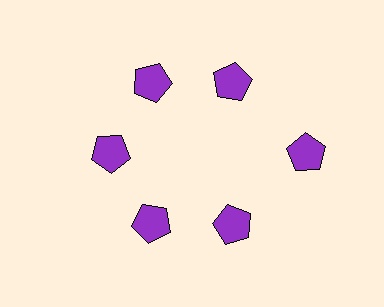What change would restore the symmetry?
The symmetry would be restored by moving it inward, back onto the ring so that all 6 pentagons sit at equal angles and equal distance from the center.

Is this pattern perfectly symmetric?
No. The 6 purple pentagons are arranged in a ring, but one element near the 3 o'clock position is pushed outward from the center, breaking the 6-fold rotational symmetry.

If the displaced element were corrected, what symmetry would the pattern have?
It would have 6-fold rotational symmetry — the pattern would map onto itself every 60 degrees.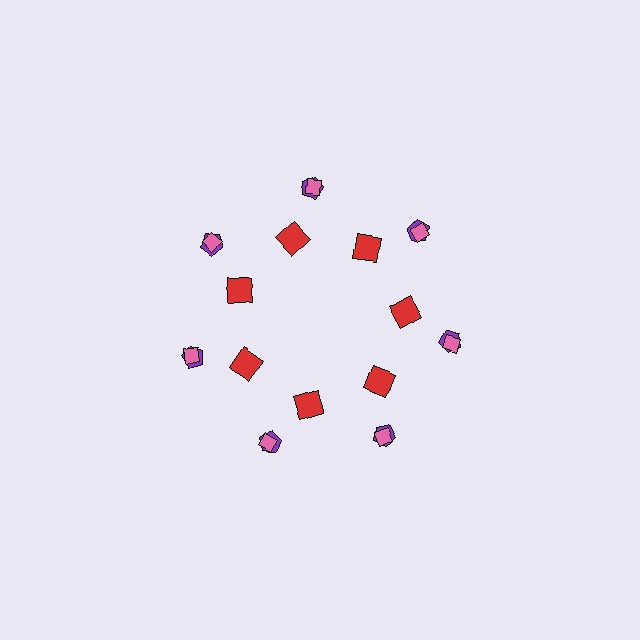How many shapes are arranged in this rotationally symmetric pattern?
There are 21 shapes, arranged in 7 groups of 3.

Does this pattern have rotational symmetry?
Yes, this pattern has 7-fold rotational symmetry. It looks the same after rotating 51 degrees around the center.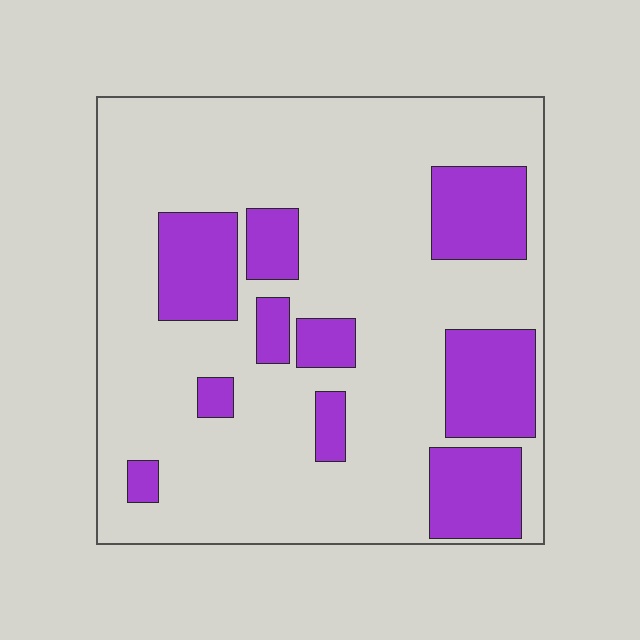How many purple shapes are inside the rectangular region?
10.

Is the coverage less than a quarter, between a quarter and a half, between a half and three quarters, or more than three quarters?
Between a quarter and a half.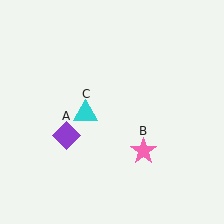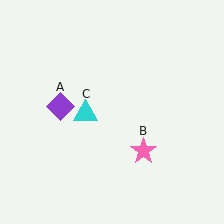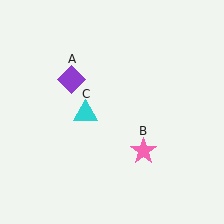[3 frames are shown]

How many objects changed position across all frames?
1 object changed position: purple diamond (object A).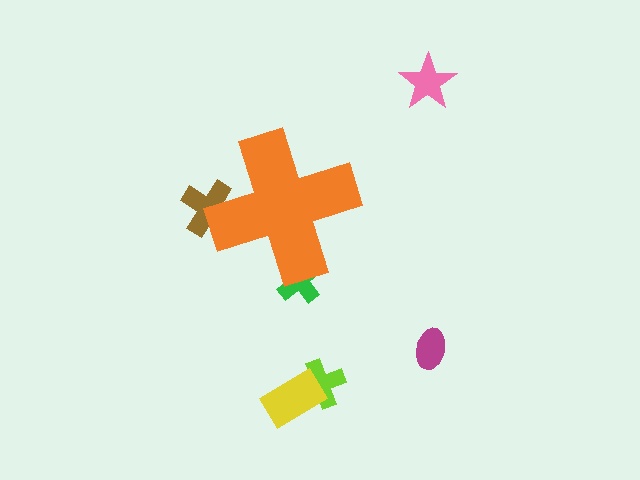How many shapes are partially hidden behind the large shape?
2 shapes are partially hidden.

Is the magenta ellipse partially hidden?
No, the magenta ellipse is fully visible.